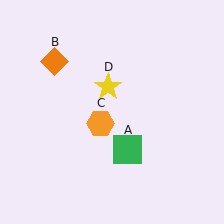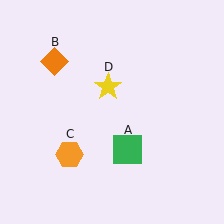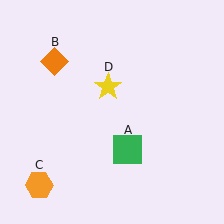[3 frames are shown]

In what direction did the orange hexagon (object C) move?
The orange hexagon (object C) moved down and to the left.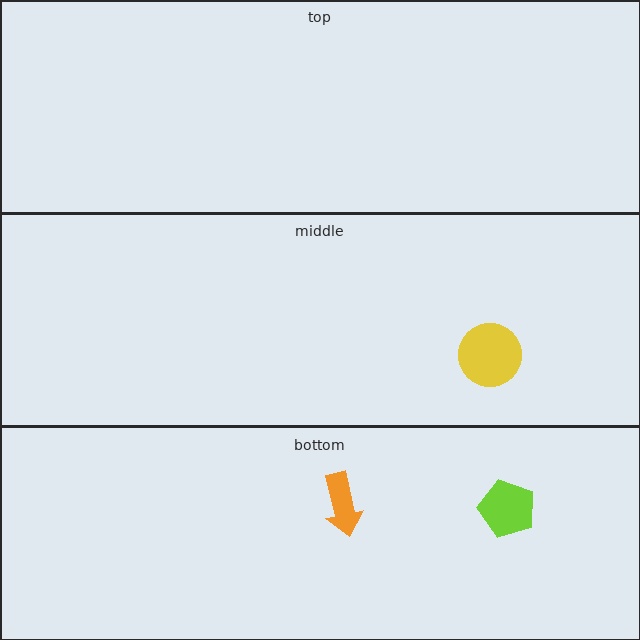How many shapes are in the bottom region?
2.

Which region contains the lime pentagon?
The bottom region.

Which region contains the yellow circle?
The middle region.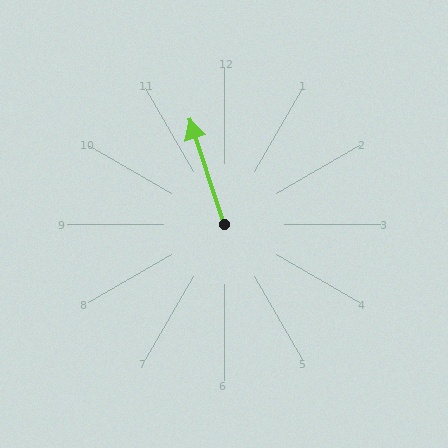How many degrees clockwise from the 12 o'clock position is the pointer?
Approximately 342 degrees.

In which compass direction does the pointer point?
North.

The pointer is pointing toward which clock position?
Roughly 11 o'clock.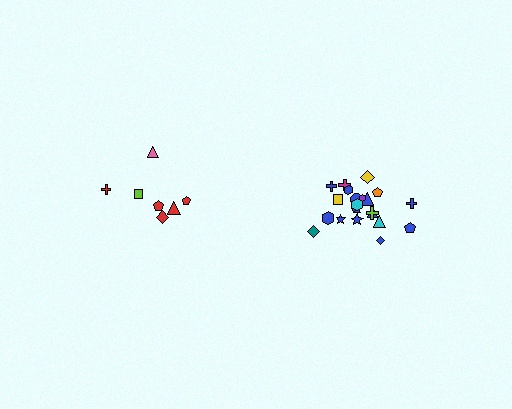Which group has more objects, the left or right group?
The right group.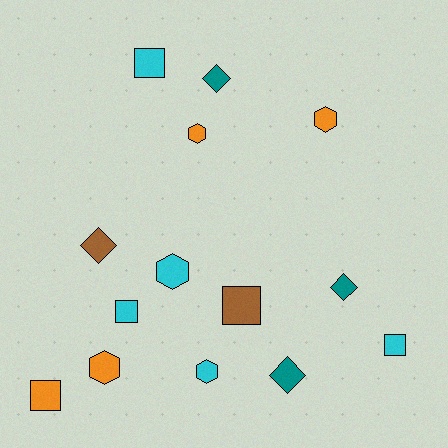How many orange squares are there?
There is 1 orange square.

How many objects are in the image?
There are 14 objects.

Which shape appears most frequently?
Hexagon, with 5 objects.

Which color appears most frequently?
Cyan, with 5 objects.